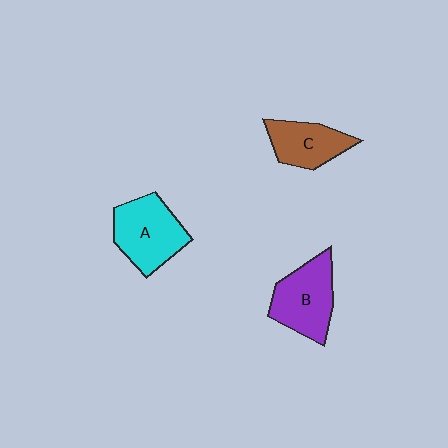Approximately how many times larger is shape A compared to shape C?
Approximately 1.3 times.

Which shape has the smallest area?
Shape C (brown).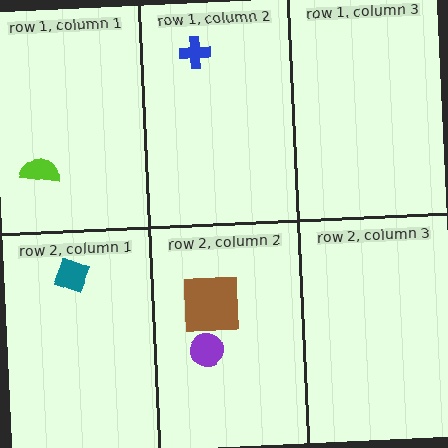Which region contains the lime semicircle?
The row 1, column 1 region.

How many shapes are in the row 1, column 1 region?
1.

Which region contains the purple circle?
The row 2, column 2 region.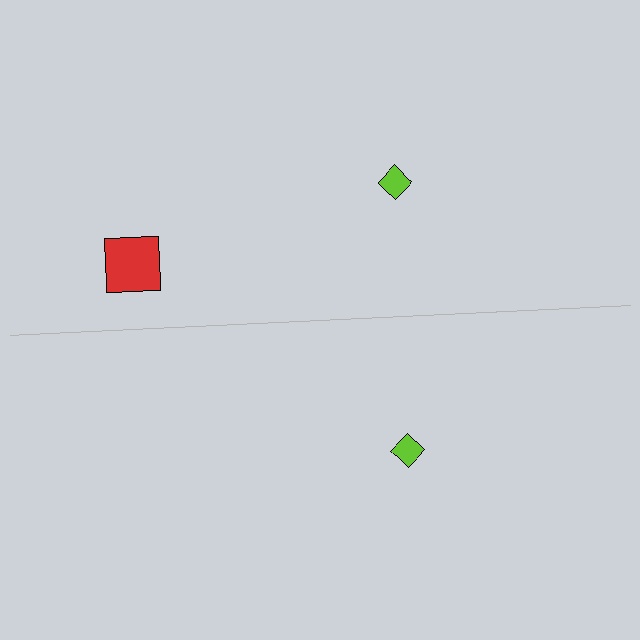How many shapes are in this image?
There are 3 shapes in this image.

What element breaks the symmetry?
A red square is missing from the bottom side.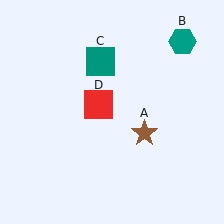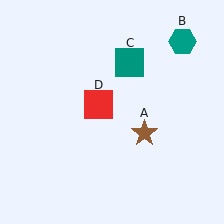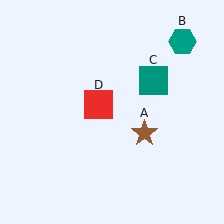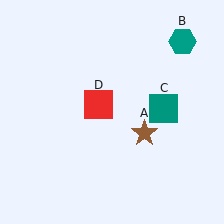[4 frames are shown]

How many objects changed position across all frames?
1 object changed position: teal square (object C).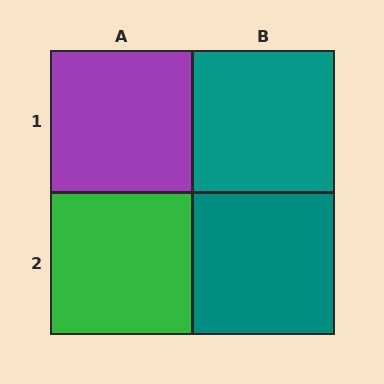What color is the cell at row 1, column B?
Teal.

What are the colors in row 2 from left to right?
Green, teal.